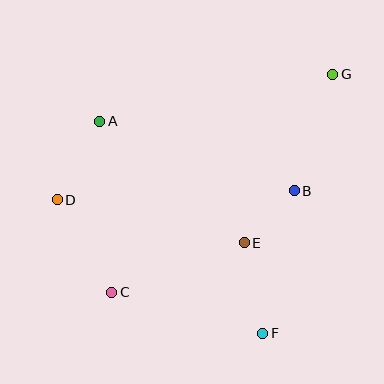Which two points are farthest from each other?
Points C and G are farthest from each other.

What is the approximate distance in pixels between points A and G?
The distance between A and G is approximately 238 pixels.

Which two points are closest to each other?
Points B and E are closest to each other.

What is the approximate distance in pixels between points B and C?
The distance between B and C is approximately 209 pixels.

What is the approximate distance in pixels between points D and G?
The distance between D and G is approximately 303 pixels.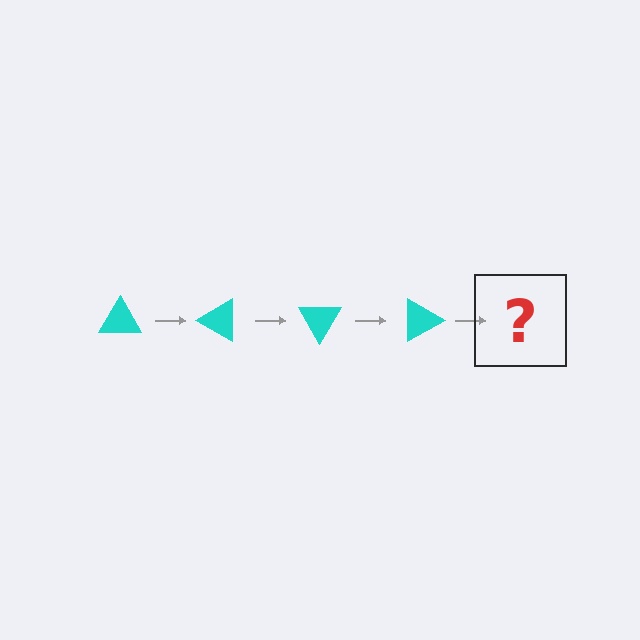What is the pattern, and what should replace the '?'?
The pattern is that the triangle rotates 30 degrees each step. The '?' should be a cyan triangle rotated 120 degrees.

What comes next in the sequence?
The next element should be a cyan triangle rotated 120 degrees.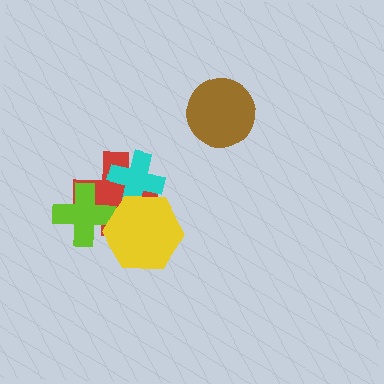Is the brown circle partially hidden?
No, no other shape covers it.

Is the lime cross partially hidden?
Yes, it is partially covered by another shape.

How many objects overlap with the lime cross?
2 objects overlap with the lime cross.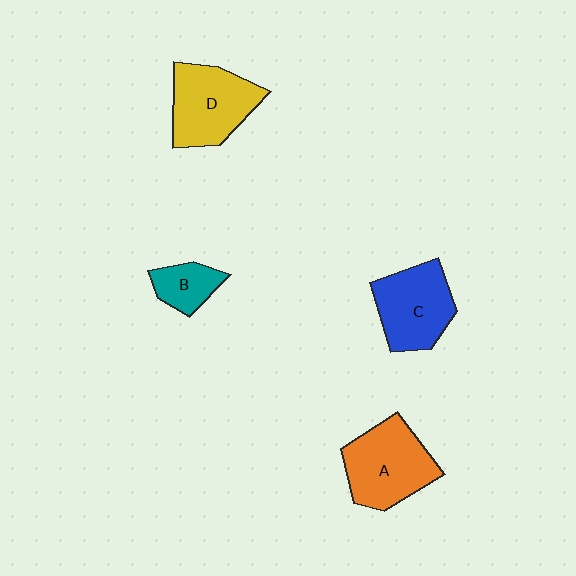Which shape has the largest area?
Shape A (orange).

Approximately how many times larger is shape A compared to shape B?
Approximately 2.3 times.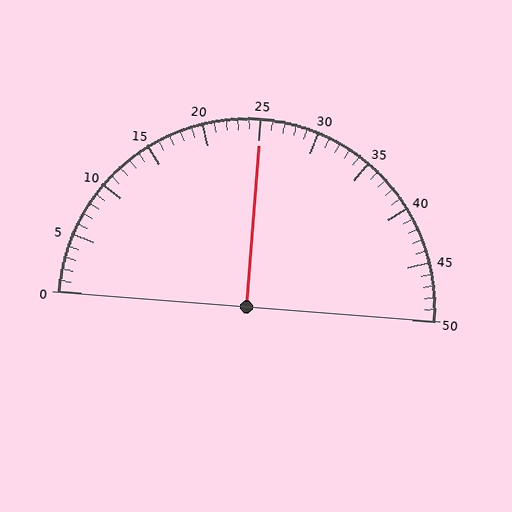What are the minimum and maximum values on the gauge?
The gauge ranges from 0 to 50.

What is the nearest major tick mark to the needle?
The nearest major tick mark is 25.